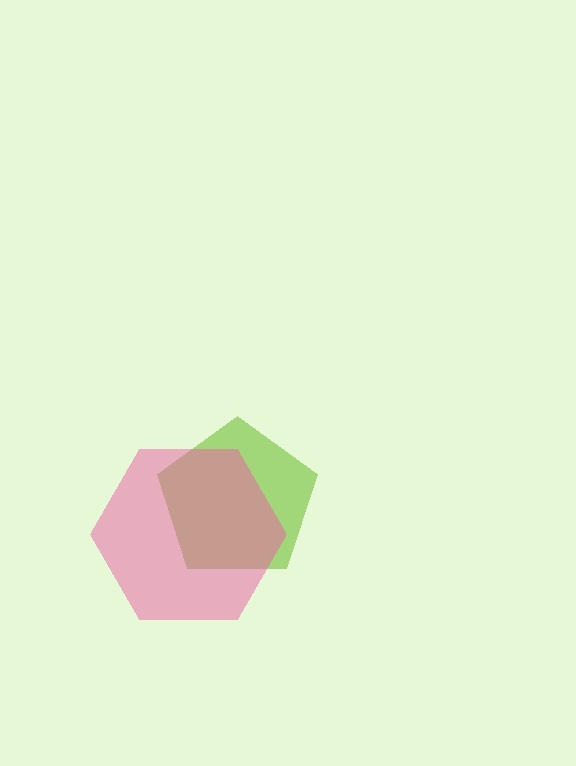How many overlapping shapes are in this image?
There are 2 overlapping shapes in the image.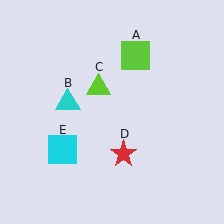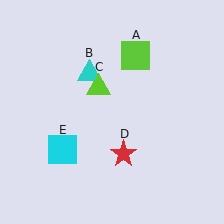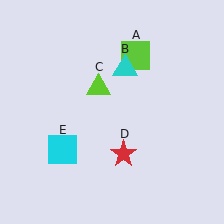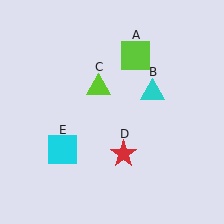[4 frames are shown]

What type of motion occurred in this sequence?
The cyan triangle (object B) rotated clockwise around the center of the scene.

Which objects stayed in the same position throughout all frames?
Lime square (object A) and lime triangle (object C) and red star (object D) and cyan square (object E) remained stationary.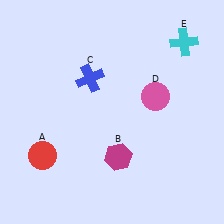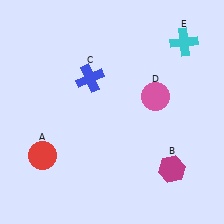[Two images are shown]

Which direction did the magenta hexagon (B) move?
The magenta hexagon (B) moved right.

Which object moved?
The magenta hexagon (B) moved right.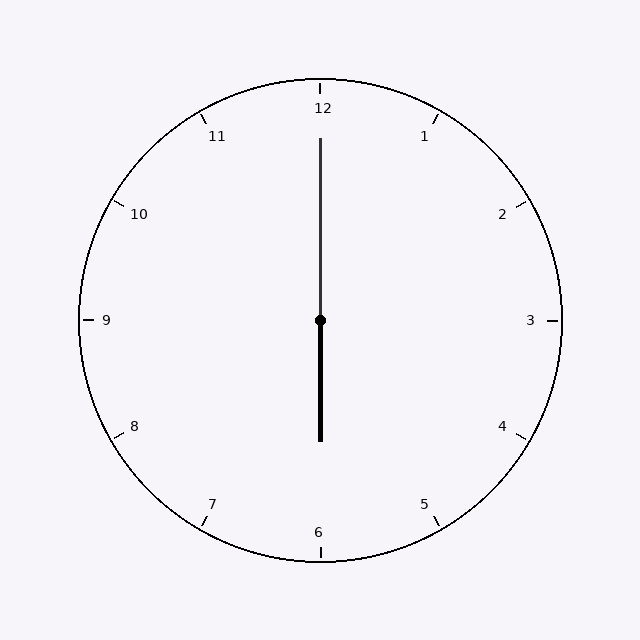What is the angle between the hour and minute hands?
Approximately 180 degrees.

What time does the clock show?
6:00.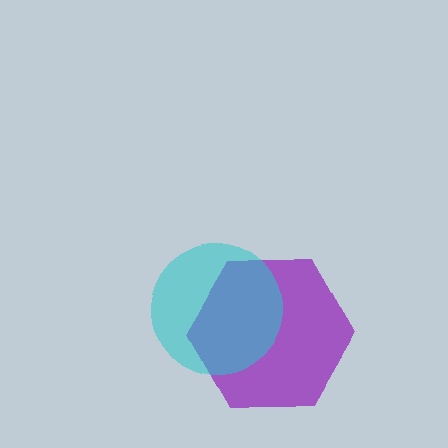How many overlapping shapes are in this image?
There are 2 overlapping shapes in the image.